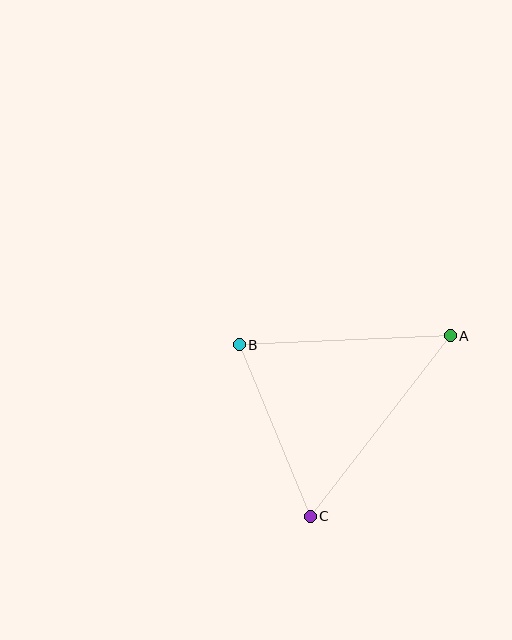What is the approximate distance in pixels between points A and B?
The distance between A and B is approximately 211 pixels.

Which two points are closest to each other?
Points B and C are closest to each other.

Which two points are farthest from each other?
Points A and C are farthest from each other.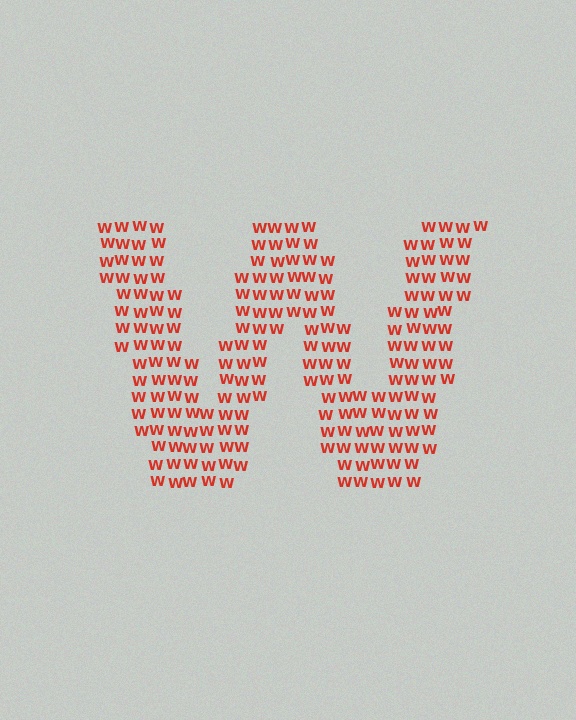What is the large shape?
The large shape is the letter W.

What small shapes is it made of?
It is made of small letter W's.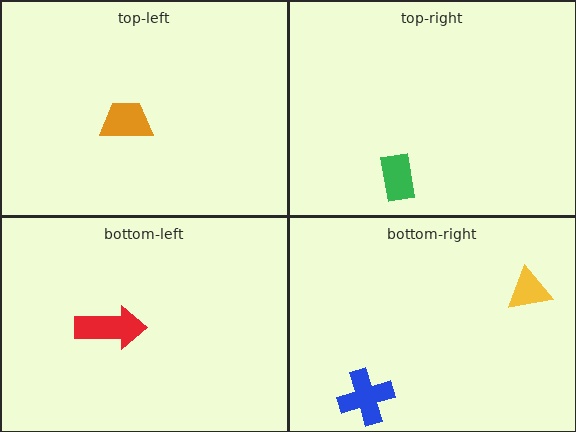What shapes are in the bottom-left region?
The red arrow.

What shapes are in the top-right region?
The green rectangle.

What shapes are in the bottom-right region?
The yellow triangle, the blue cross.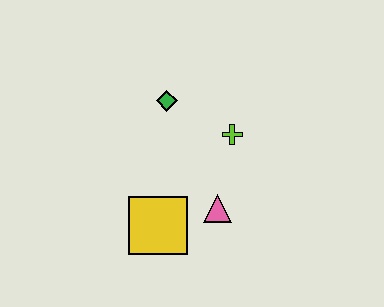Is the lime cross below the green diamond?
Yes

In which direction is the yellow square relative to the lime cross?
The yellow square is below the lime cross.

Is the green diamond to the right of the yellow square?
Yes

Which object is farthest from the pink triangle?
The green diamond is farthest from the pink triangle.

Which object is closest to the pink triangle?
The yellow square is closest to the pink triangle.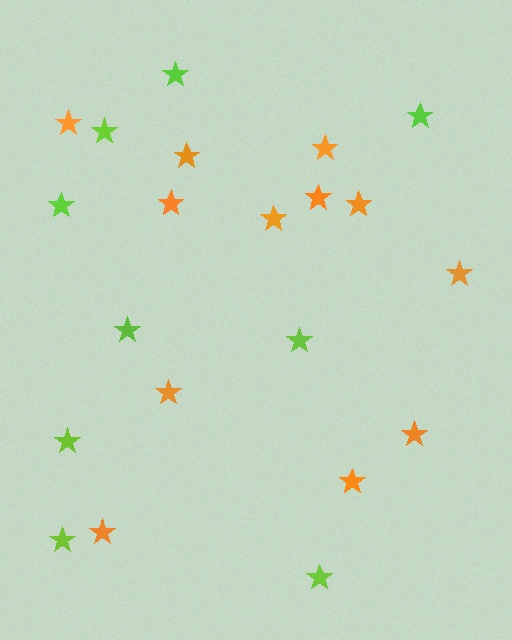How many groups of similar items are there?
There are 2 groups: one group of orange stars (12) and one group of lime stars (9).